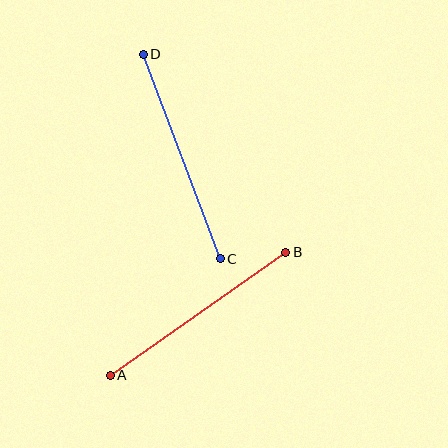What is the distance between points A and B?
The distance is approximately 215 pixels.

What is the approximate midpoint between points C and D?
The midpoint is at approximately (182, 157) pixels.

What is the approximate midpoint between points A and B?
The midpoint is at approximately (198, 314) pixels.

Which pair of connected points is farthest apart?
Points C and D are farthest apart.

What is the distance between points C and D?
The distance is approximately 218 pixels.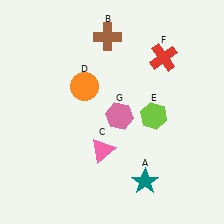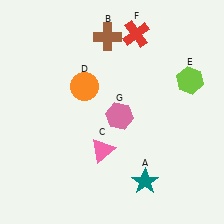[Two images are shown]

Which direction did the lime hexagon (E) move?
The lime hexagon (E) moved right.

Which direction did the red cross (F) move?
The red cross (F) moved left.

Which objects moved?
The objects that moved are: the lime hexagon (E), the red cross (F).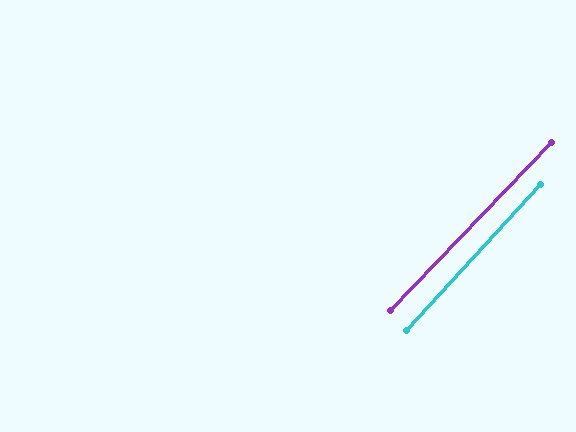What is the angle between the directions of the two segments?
Approximately 1 degree.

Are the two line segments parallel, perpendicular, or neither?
Parallel — their directions differ by only 1.3°.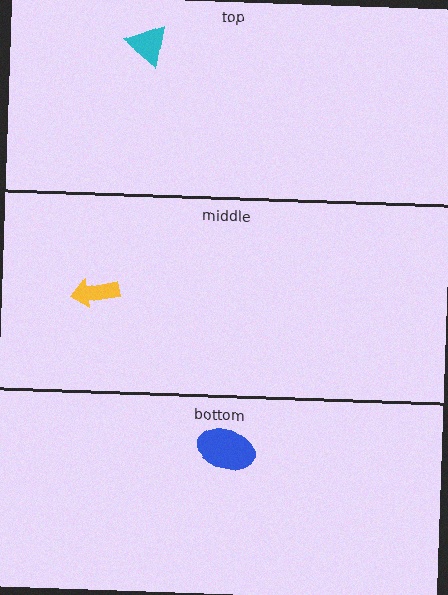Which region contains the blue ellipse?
The bottom region.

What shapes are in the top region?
The cyan triangle.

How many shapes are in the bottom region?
1.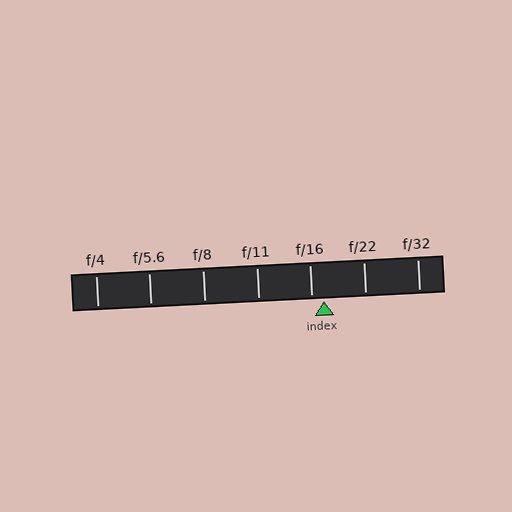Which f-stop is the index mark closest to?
The index mark is closest to f/16.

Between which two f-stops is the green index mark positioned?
The index mark is between f/16 and f/22.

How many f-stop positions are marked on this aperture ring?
There are 7 f-stop positions marked.